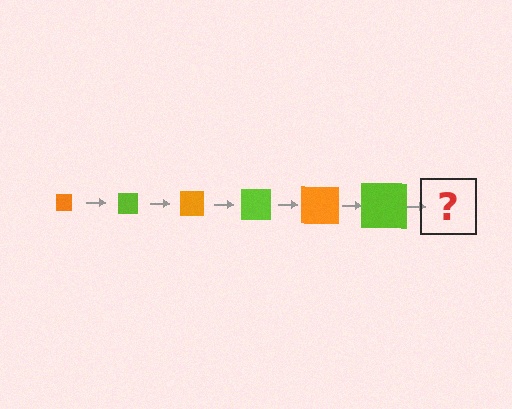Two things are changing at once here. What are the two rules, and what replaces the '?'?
The two rules are that the square grows larger each step and the color cycles through orange and lime. The '?' should be an orange square, larger than the previous one.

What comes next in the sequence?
The next element should be an orange square, larger than the previous one.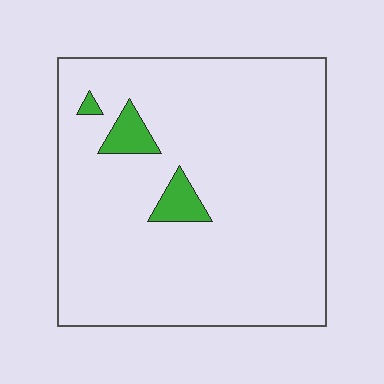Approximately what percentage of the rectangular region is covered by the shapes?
Approximately 5%.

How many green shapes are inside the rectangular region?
3.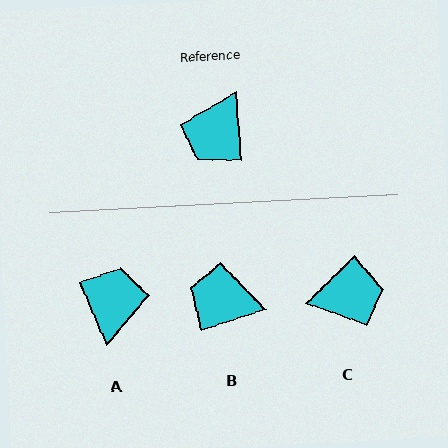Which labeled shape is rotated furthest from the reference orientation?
A, about 160 degrees away.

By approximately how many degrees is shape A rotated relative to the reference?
Approximately 160 degrees clockwise.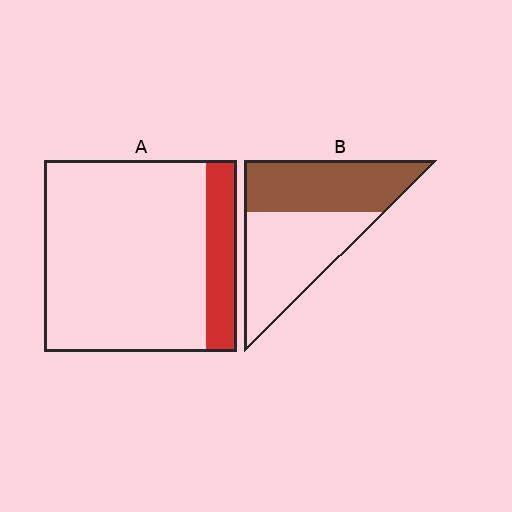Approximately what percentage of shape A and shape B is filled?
A is approximately 15% and B is approximately 45%.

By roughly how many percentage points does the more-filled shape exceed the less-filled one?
By roughly 30 percentage points (B over A).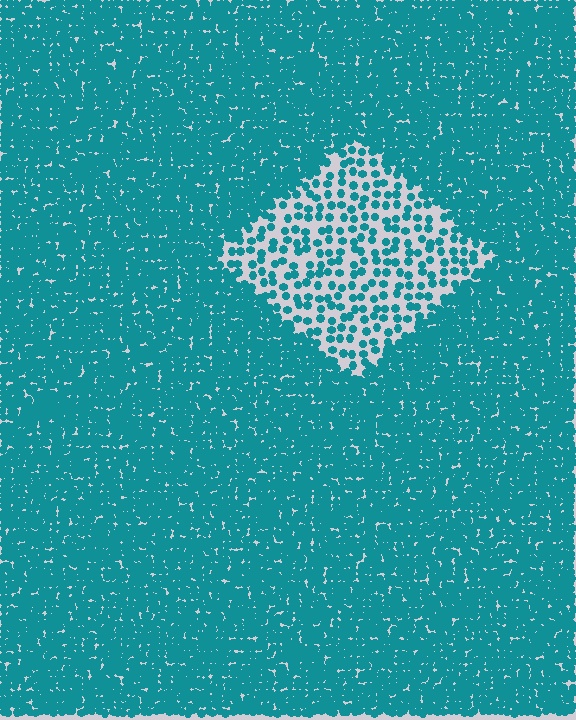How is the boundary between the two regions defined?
The boundary is defined by a change in element density (approximately 3.1x ratio). All elements are the same color, size, and shape.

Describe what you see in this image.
The image contains small teal elements arranged at two different densities. A diamond-shaped region is visible where the elements are less densely packed than the surrounding area.